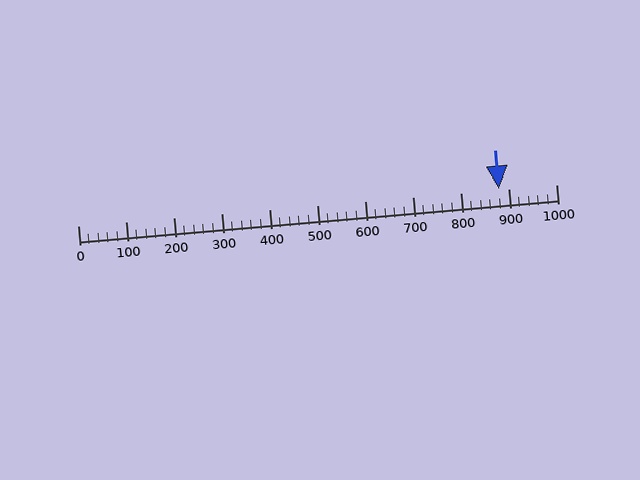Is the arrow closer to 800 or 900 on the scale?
The arrow is closer to 900.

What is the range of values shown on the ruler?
The ruler shows values from 0 to 1000.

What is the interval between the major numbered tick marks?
The major tick marks are spaced 100 units apart.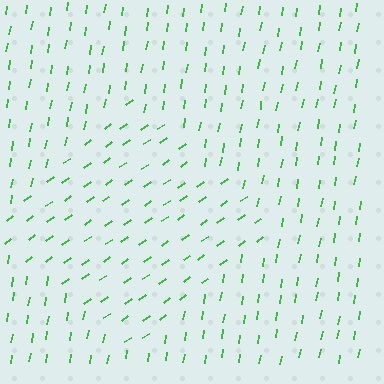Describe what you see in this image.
The image is filled with small green line segments. A diamond region in the image has lines oriented differently from the surrounding lines, creating a visible texture boundary.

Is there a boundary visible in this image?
Yes, there is a texture boundary formed by a change in line orientation.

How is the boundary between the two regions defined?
The boundary is defined purely by a change in line orientation (approximately 45 degrees difference). All lines are the same color and thickness.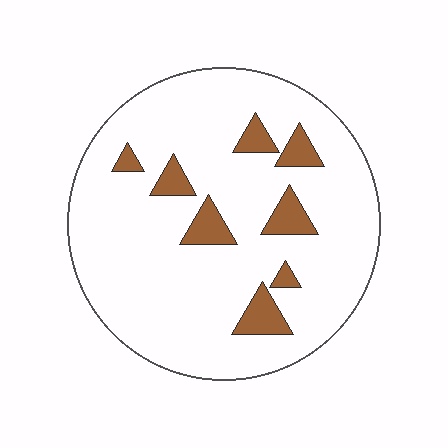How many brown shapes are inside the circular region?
8.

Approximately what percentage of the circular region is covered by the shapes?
Approximately 10%.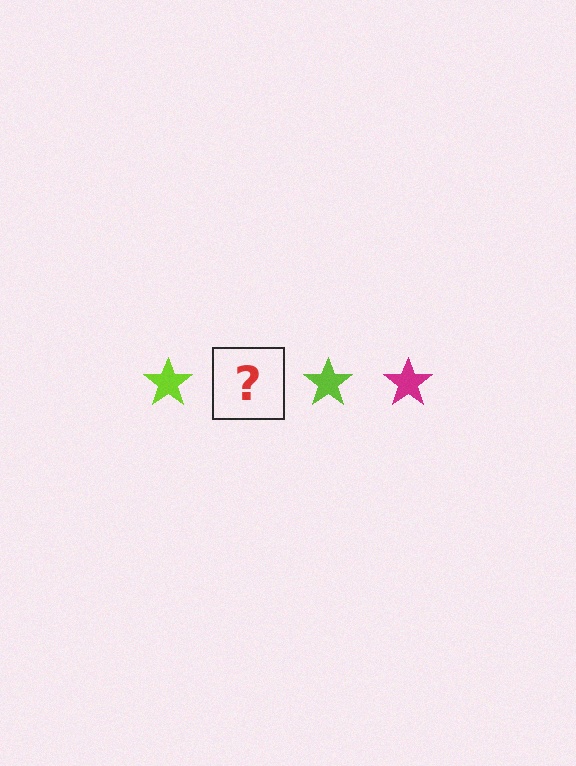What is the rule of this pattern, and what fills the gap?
The rule is that the pattern cycles through lime, magenta stars. The gap should be filled with a magenta star.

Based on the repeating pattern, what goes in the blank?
The blank should be a magenta star.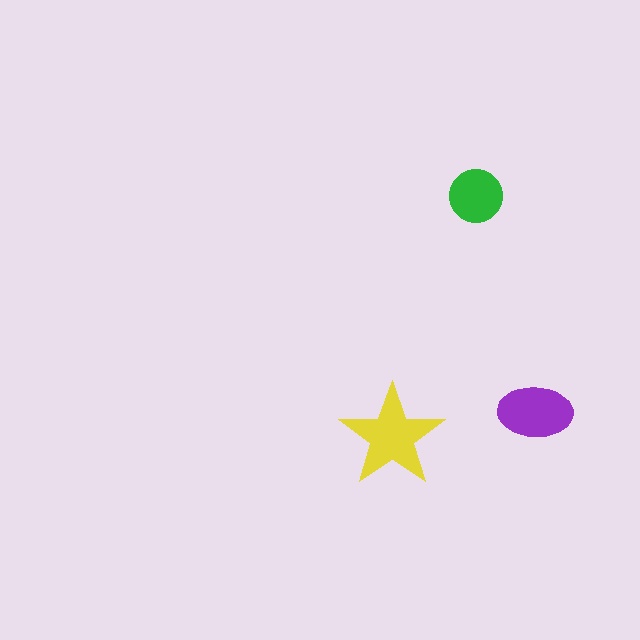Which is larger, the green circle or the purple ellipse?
The purple ellipse.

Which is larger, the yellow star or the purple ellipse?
The yellow star.